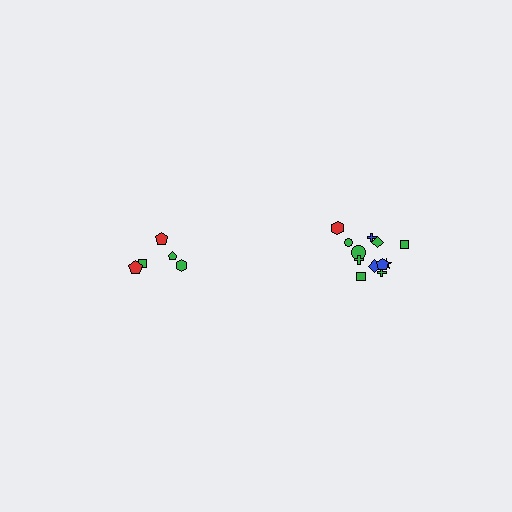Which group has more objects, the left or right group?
The right group.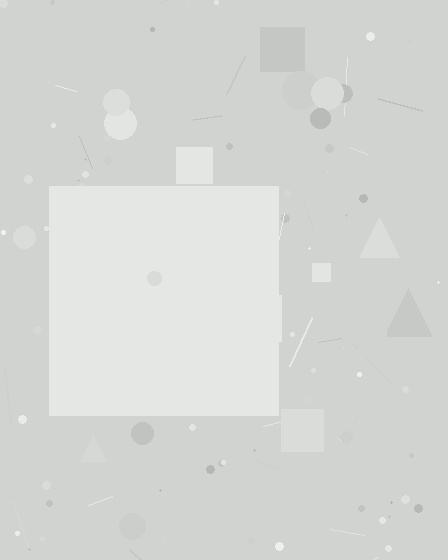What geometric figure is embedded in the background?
A square is embedded in the background.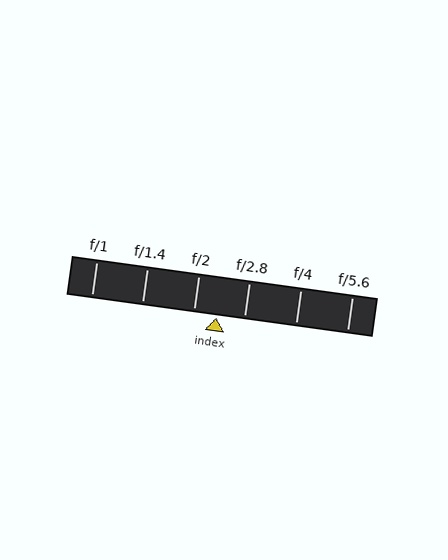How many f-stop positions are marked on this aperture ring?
There are 6 f-stop positions marked.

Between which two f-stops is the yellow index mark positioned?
The index mark is between f/2 and f/2.8.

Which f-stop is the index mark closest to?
The index mark is closest to f/2.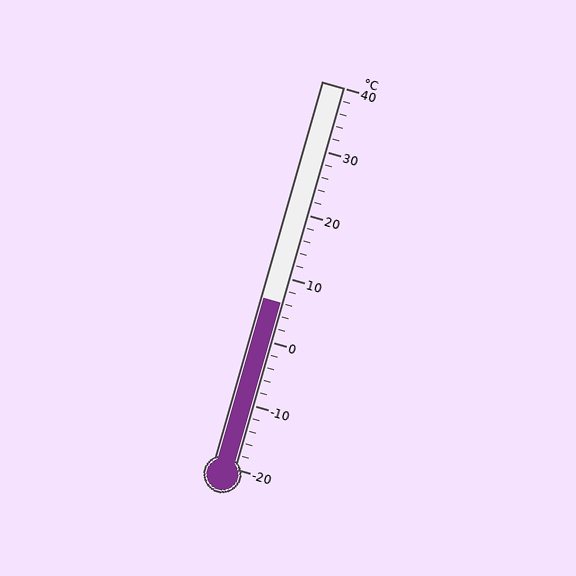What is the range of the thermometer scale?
The thermometer scale ranges from -20°C to 40°C.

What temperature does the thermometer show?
The thermometer shows approximately 6°C.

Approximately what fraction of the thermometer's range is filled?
The thermometer is filled to approximately 45% of its range.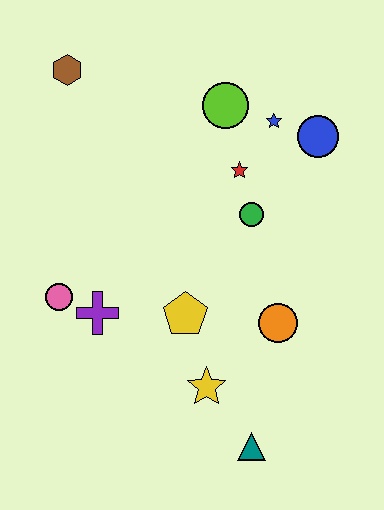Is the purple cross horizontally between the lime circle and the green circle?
No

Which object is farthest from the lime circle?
The teal triangle is farthest from the lime circle.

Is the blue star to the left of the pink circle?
No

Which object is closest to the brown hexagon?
The lime circle is closest to the brown hexagon.